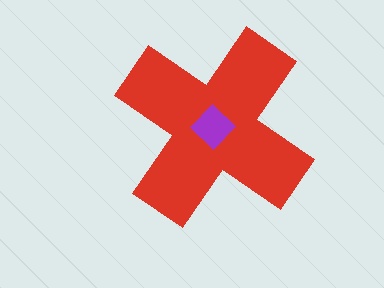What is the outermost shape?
The red cross.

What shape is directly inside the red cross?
The purple diamond.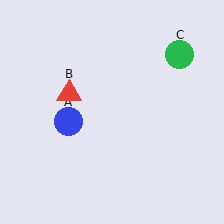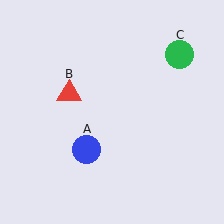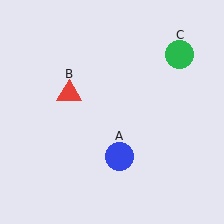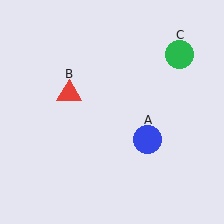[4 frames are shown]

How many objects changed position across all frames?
1 object changed position: blue circle (object A).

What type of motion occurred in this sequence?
The blue circle (object A) rotated counterclockwise around the center of the scene.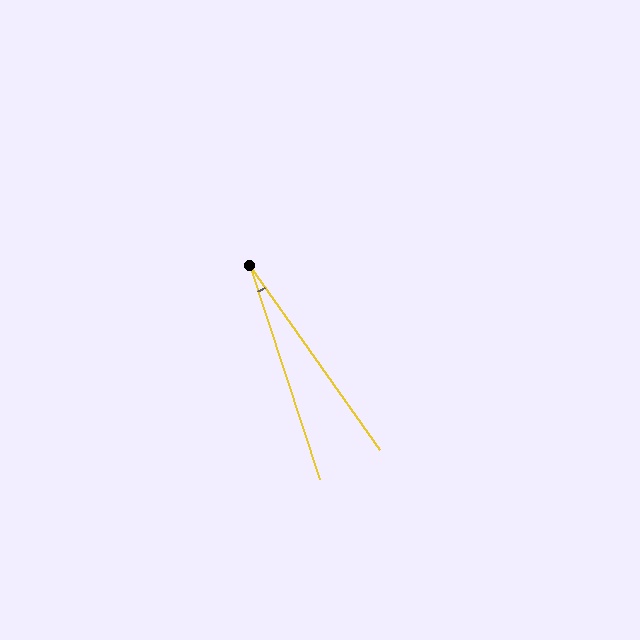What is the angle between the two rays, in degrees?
Approximately 17 degrees.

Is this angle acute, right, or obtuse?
It is acute.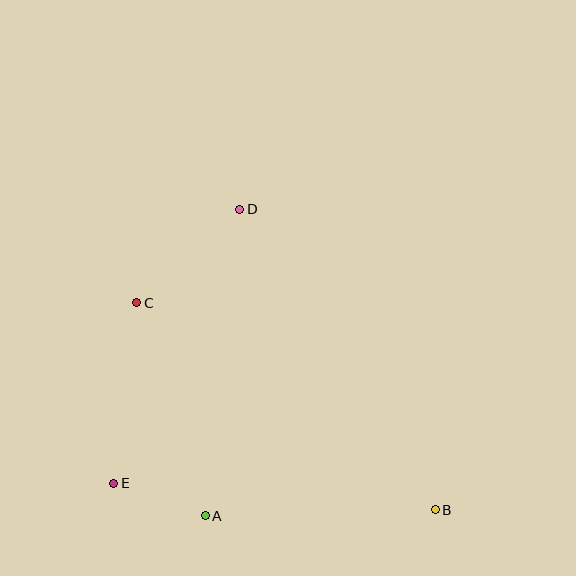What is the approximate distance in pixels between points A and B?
The distance between A and B is approximately 230 pixels.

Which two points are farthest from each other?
Points B and C are farthest from each other.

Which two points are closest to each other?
Points A and E are closest to each other.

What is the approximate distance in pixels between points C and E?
The distance between C and E is approximately 182 pixels.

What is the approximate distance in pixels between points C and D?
The distance between C and D is approximately 139 pixels.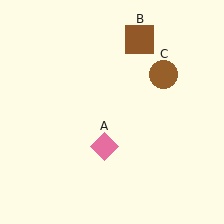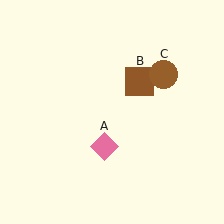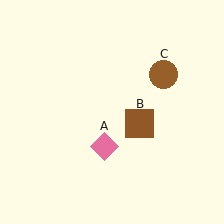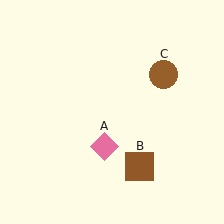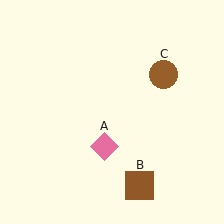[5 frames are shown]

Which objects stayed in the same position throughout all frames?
Pink diamond (object A) and brown circle (object C) remained stationary.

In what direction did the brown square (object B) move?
The brown square (object B) moved down.